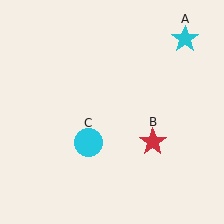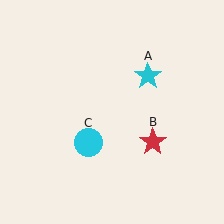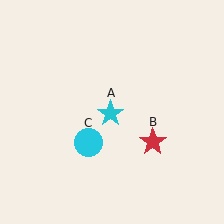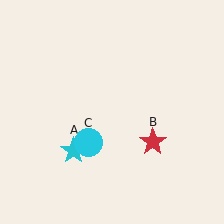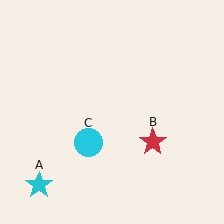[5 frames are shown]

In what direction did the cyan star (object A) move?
The cyan star (object A) moved down and to the left.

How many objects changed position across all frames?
1 object changed position: cyan star (object A).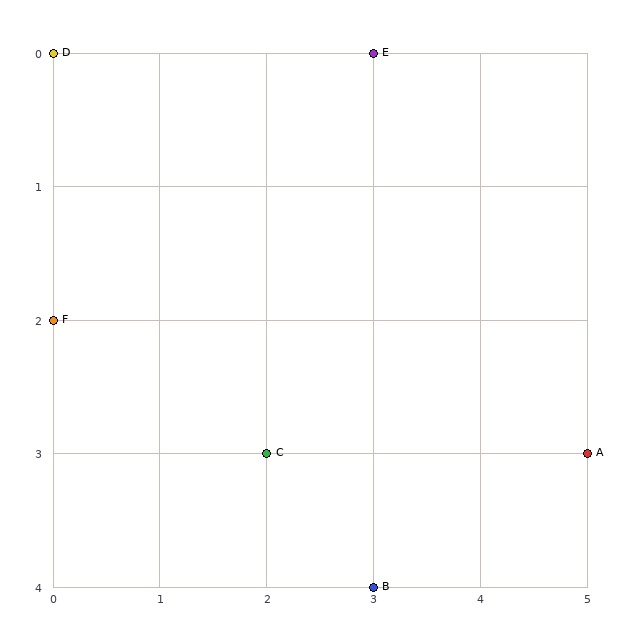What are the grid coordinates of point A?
Point A is at grid coordinates (5, 3).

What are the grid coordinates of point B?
Point B is at grid coordinates (3, 4).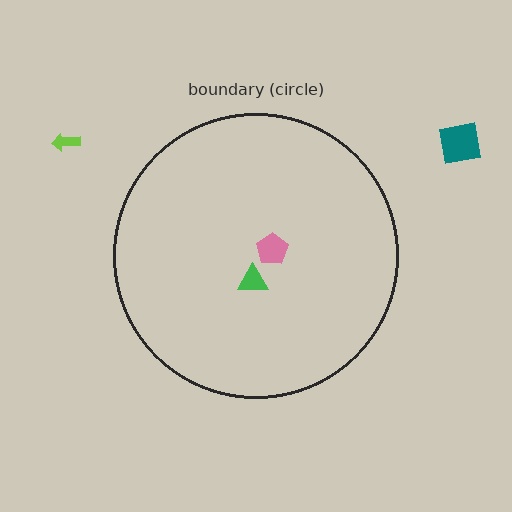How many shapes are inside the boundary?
2 inside, 2 outside.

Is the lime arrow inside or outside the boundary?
Outside.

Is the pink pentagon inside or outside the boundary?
Inside.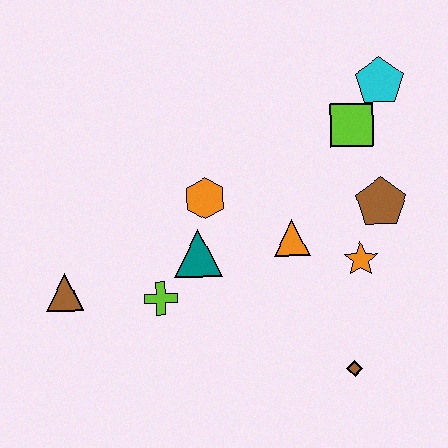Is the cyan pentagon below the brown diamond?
No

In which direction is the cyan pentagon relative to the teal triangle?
The cyan pentagon is to the right of the teal triangle.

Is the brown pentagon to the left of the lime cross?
No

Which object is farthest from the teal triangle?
The cyan pentagon is farthest from the teal triangle.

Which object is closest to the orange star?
The brown pentagon is closest to the orange star.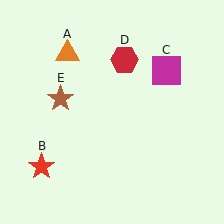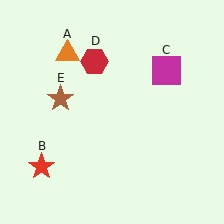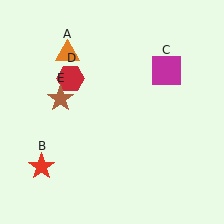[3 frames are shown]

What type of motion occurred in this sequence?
The red hexagon (object D) rotated counterclockwise around the center of the scene.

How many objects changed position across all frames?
1 object changed position: red hexagon (object D).